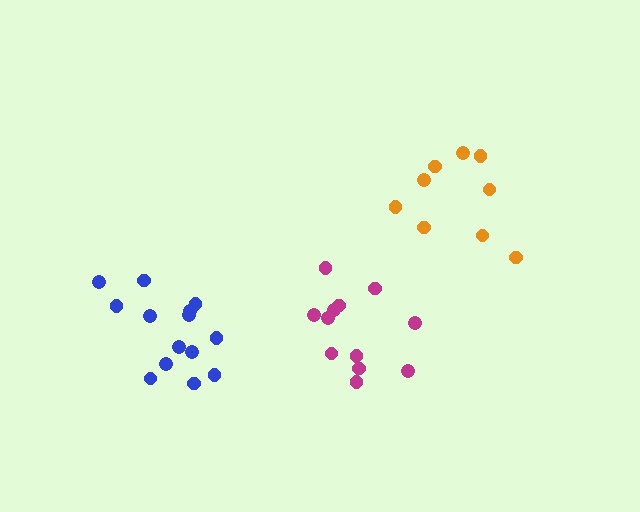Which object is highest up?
The orange cluster is topmost.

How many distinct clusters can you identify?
There are 3 distinct clusters.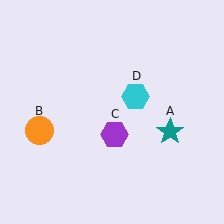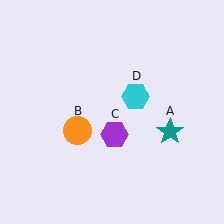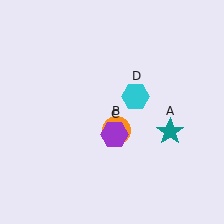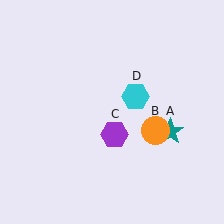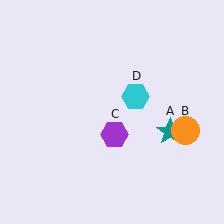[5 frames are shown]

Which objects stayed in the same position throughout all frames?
Teal star (object A) and purple hexagon (object C) and cyan hexagon (object D) remained stationary.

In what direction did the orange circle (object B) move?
The orange circle (object B) moved right.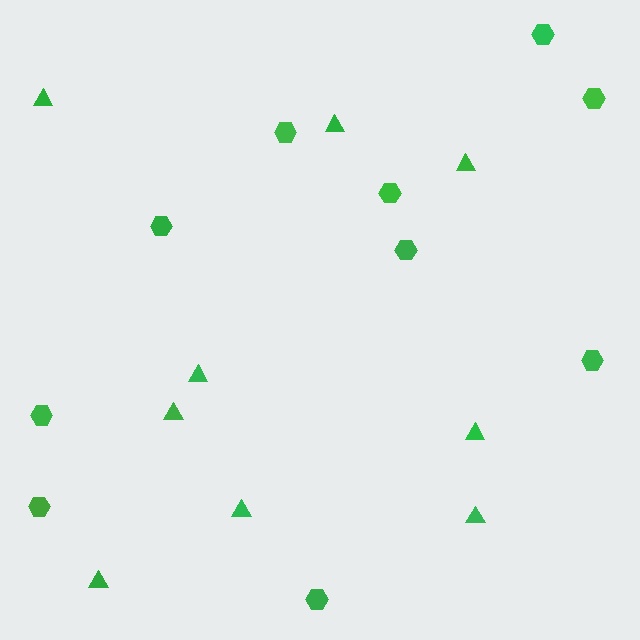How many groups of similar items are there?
There are 2 groups: one group of triangles (9) and one group of hexagons (10).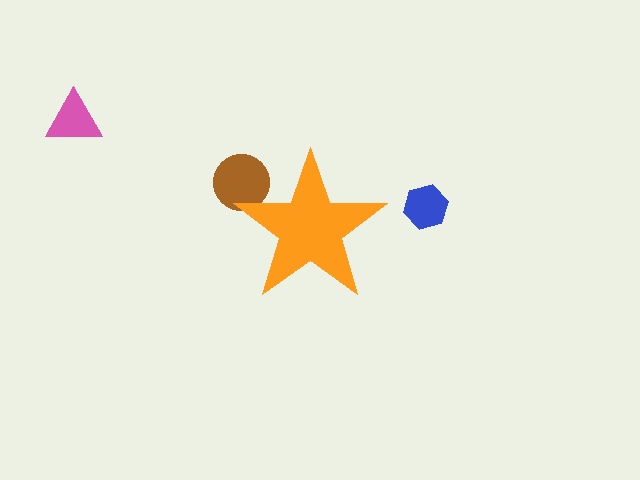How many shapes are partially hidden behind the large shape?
1 shape is partially hidden.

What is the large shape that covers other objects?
An orange star.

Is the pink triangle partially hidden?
No, the pink triangle is fully visible.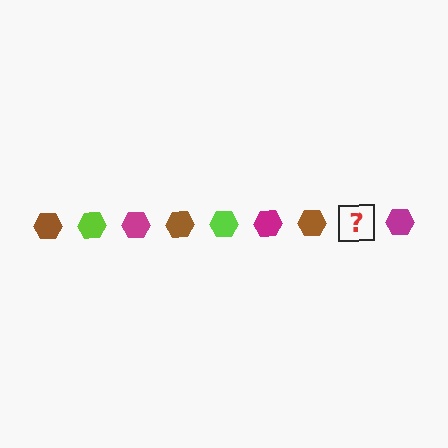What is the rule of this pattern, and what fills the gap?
The rule is that the pattern cycles through brown, lime, magenta hexagons. The gap should be filled with a lime hexagon.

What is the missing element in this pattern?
The missing element is a lime hexagon.